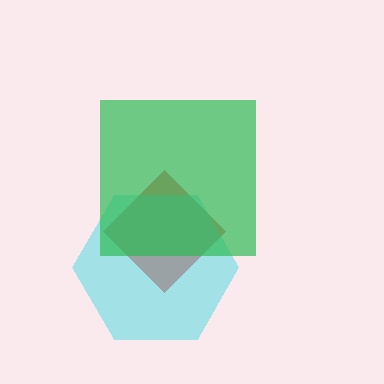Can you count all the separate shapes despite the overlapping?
Yes, there are 3 separate shapes.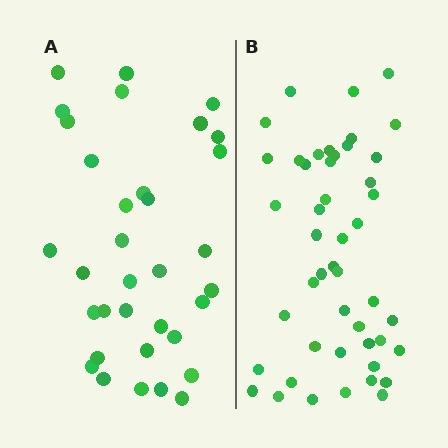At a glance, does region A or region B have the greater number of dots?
Region B (the right region) has more dots.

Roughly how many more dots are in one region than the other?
Region B has approximately 15 more dots than region A.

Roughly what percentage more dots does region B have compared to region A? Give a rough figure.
About 40% more.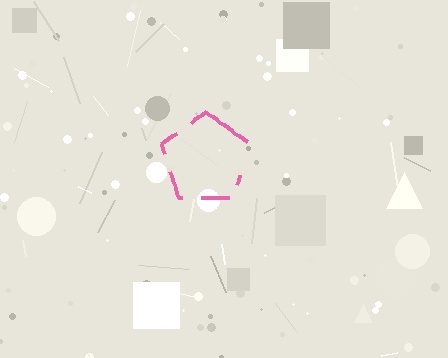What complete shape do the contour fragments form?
The contour fragments form a pentagon.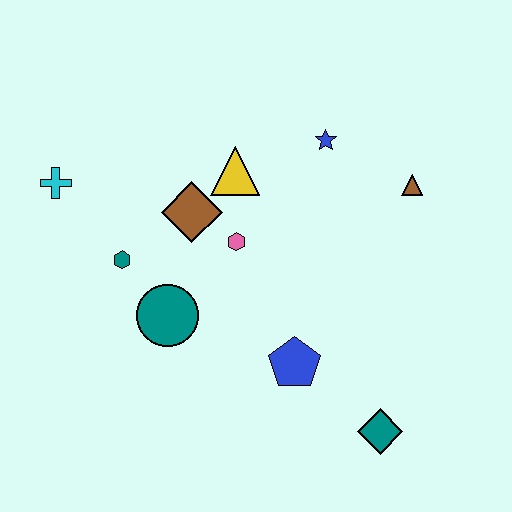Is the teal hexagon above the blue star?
No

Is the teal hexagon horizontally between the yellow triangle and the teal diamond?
No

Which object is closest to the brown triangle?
The blue star is closest to the brown triangle.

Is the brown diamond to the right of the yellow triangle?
No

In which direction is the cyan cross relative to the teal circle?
The cyan cross is above the teal circle.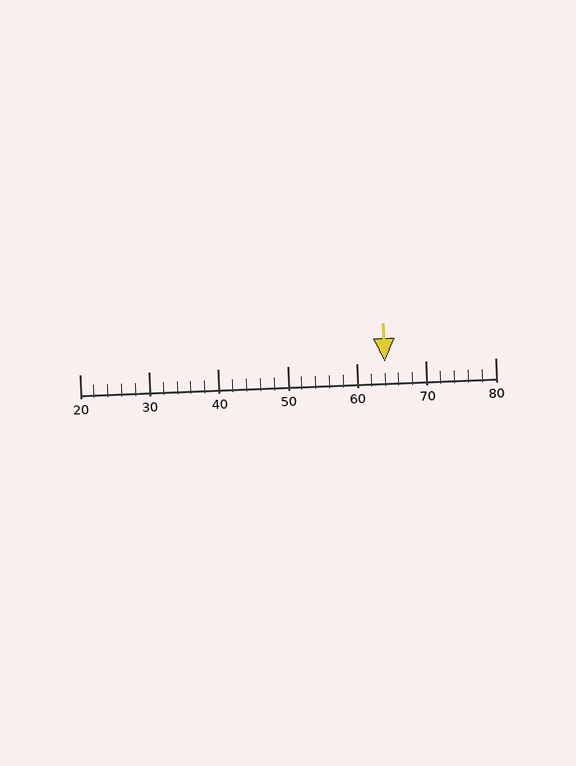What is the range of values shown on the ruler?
The ruler shows values from 20 to 80.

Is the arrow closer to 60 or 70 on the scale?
The arrow is closer to 60.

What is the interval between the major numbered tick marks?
The major tick marks are spaced 10 units apart.